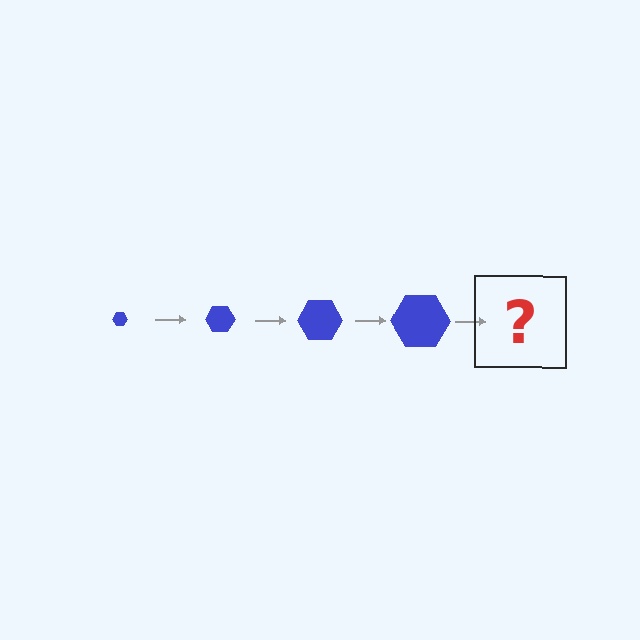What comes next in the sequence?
The next element should be a blue hexagon, larger than the previous one.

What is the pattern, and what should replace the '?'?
The pattern is that the hexagon gets progressively larger each step. The '?' should be a blue hexagon, larger than the previous one.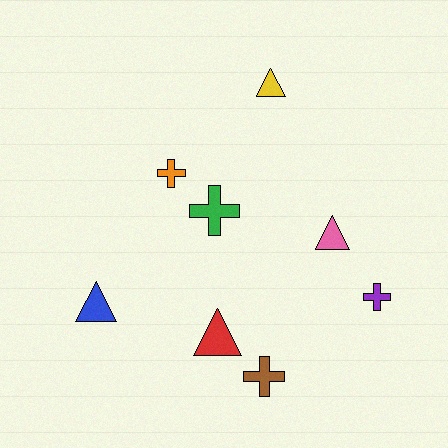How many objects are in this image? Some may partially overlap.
There are 8 objects.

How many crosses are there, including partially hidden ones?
There are 4 crosses.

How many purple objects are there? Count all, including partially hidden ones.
There is 1 purple object.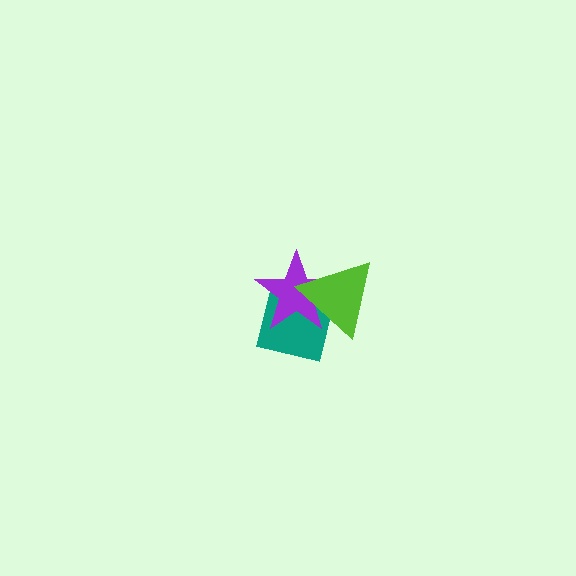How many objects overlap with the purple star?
2 objects overlap with the purple star.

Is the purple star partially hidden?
Yes, it is partially covered by another shape.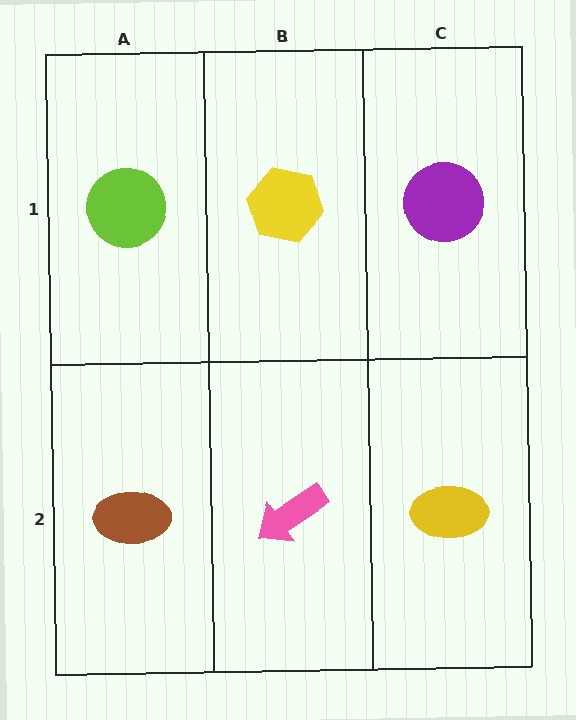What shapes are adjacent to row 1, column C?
A yellow ellipse (row 2, column C), a yellow hexagon (row 1, column B).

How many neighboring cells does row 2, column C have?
2.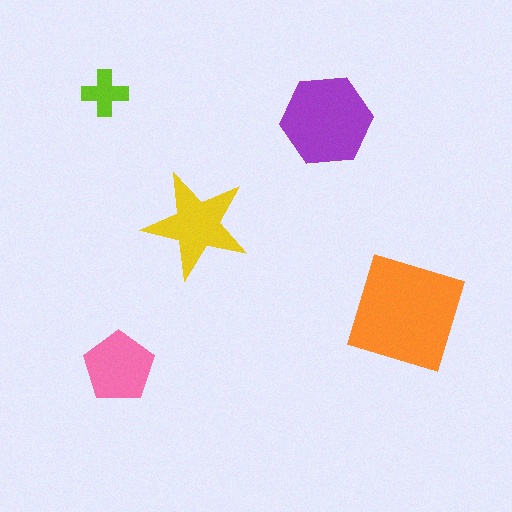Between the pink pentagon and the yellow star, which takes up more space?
The yellow star.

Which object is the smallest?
The lime cross.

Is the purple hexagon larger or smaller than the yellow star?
Larger.